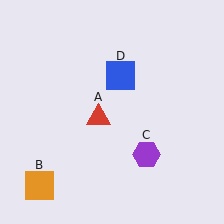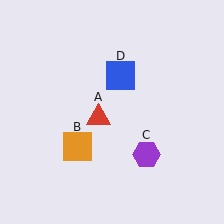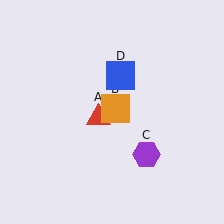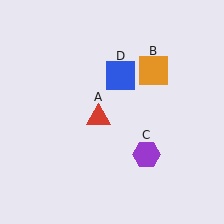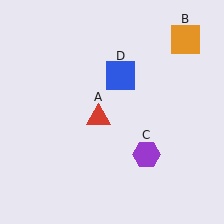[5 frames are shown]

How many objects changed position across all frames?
1 object changed position: orange square (object B).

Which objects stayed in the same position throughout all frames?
Red triangle (object A) and purple hexagon (object C) and blue square (object D) remained stationary.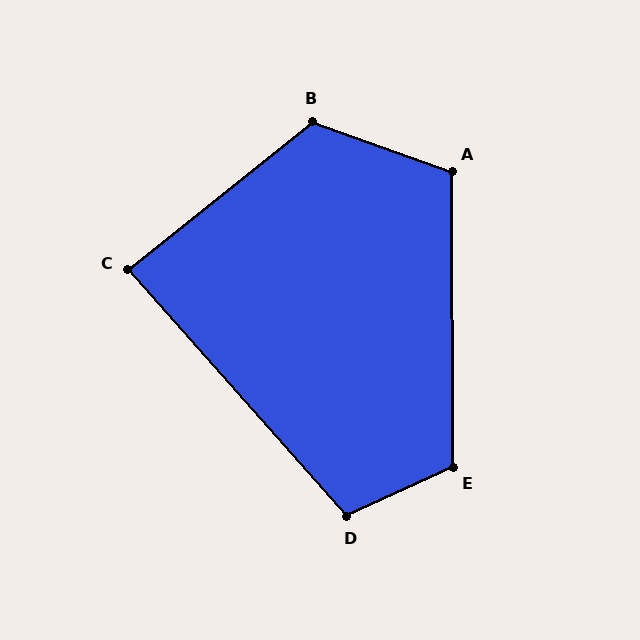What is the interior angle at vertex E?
Approximately 115 degrees (obtuse).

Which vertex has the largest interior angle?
B, at approximately 122 degrees.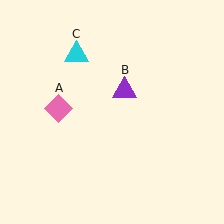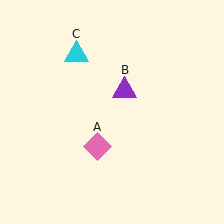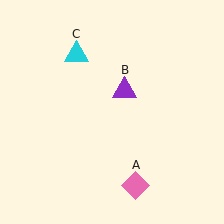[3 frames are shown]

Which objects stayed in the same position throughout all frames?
Purple triangle (object B) and cyan triangle (object C) remained stationary.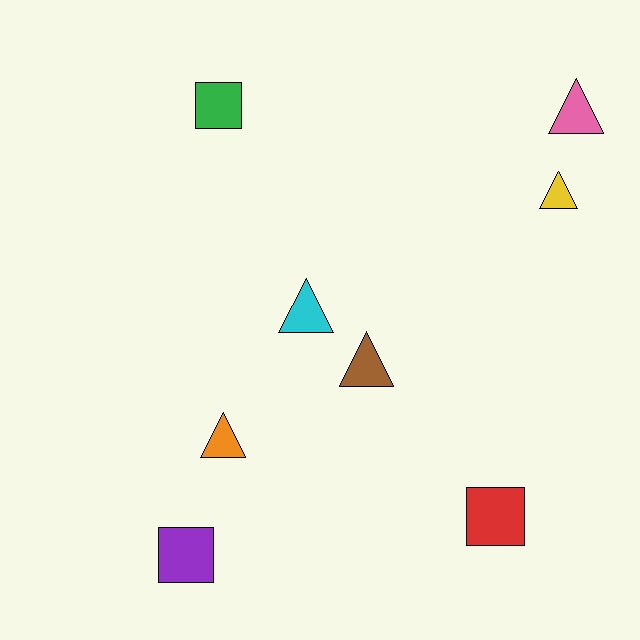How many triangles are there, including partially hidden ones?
There are 5 triangles.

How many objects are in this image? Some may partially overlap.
There are 8 objects.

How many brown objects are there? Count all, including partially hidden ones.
There is 1 brown object.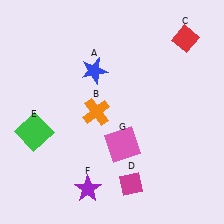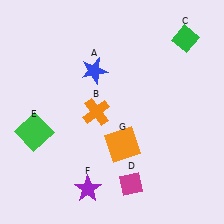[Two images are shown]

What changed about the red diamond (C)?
In Image 1, C is red. In Image 2, it changed to green.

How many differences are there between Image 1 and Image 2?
There are 2 differences between the two images.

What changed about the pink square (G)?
In Image 1, G is pink. In Image 2, it changed to orange.